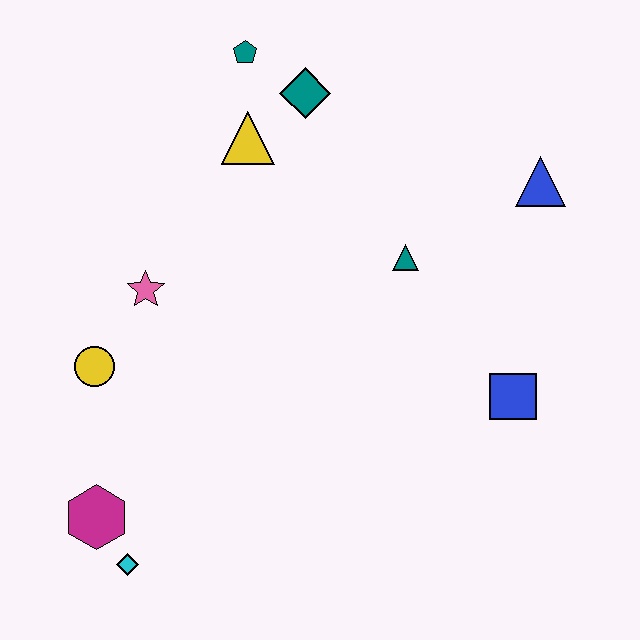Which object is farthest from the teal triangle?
The cyan diamond is farthest from the teal triangle.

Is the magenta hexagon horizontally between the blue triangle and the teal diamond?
No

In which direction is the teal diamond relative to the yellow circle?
The teal diamond is above the yellow circle.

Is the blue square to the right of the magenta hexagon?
Yes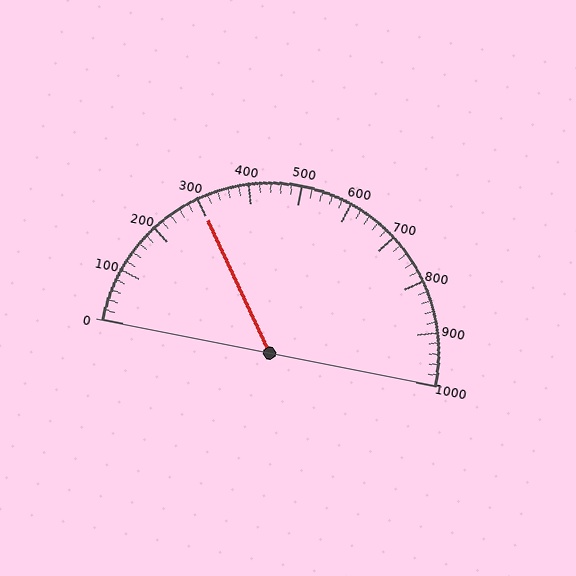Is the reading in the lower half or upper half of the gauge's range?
The reading is in the lower half of the range (0 to 1000).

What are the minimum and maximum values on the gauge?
The gauge ranges from 0 to 1000.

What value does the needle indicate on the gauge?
The needle indicates approximately 300.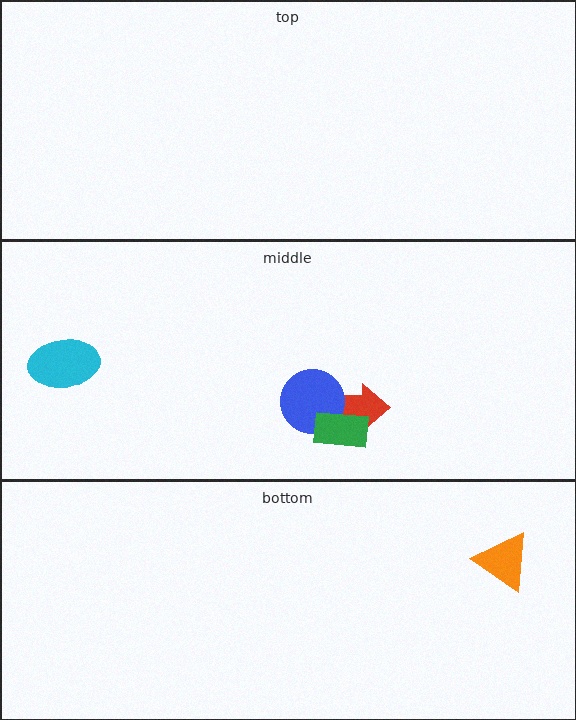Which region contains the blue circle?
The middle region.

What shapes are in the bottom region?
The orange triangle.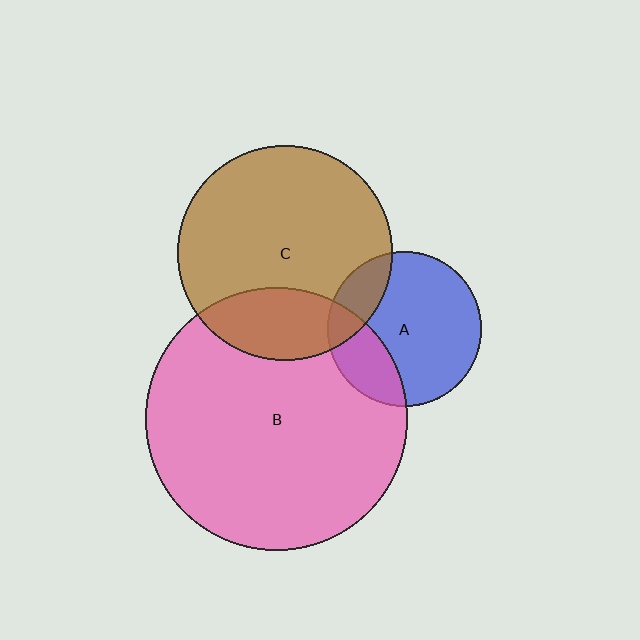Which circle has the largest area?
Circle B (pink).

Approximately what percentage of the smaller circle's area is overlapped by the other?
Approximately 20%.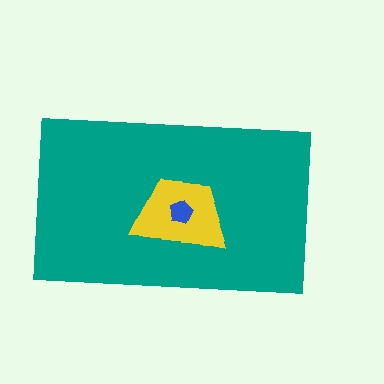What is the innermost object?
The blue pentagon.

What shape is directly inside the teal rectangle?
The yellow trapezoid.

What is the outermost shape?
The teal rectangle.